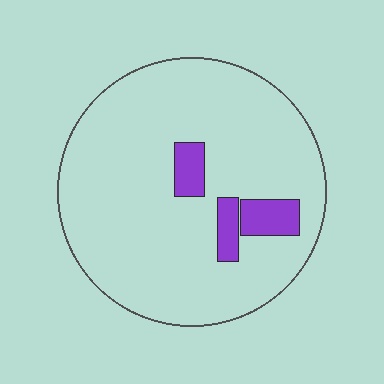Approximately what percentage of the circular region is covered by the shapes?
Approximately 10%.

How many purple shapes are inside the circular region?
3.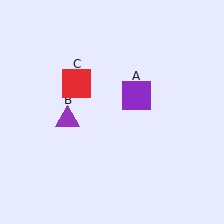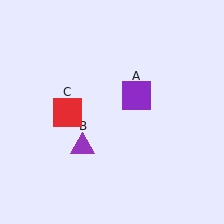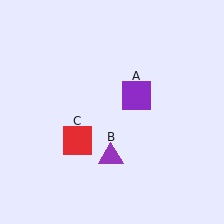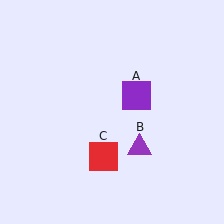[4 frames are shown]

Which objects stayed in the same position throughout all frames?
Purple square (object A) remained stationary.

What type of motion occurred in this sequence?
The purple triangle (object B), red square (object C) rotated counterclockwise around the center of the scene.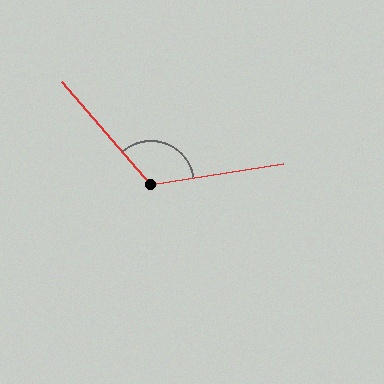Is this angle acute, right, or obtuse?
It is obtuse.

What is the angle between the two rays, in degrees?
Approximately 122 degrees.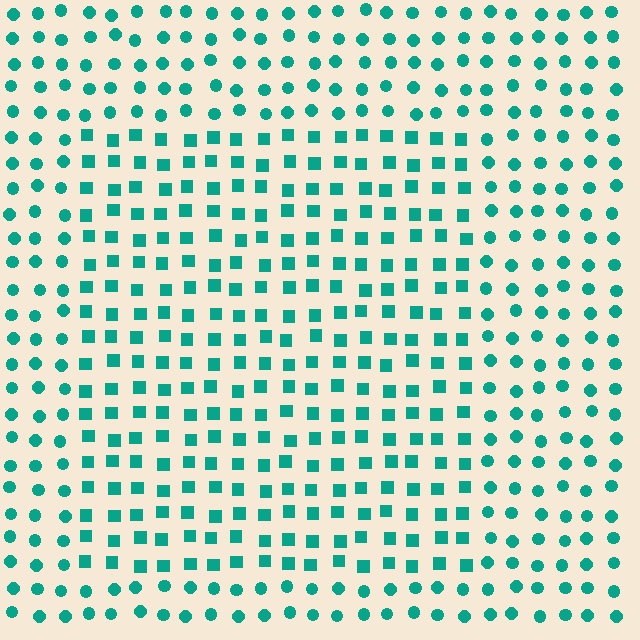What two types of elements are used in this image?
The image uses squares inside the rectangle region and circles outside it.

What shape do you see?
I see a rectangle.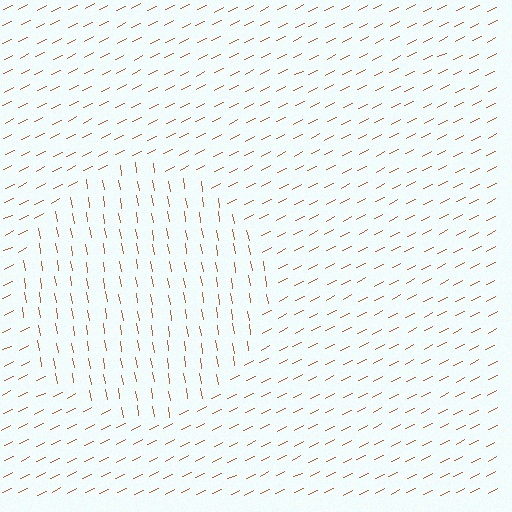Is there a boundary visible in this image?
Yes, there is a texture boundary formed by a change in line orientation.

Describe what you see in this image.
The image is filled with small brown line segments. A circle region in the image has lines oriented differently from the surrounding lines, creating a visible texture boundary.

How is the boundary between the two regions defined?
The boundary is defined purely by a change in line orientation (approximately 73 degrees difference). All lines are the same color and thickness.